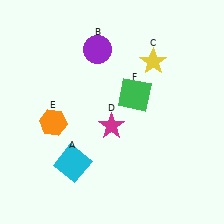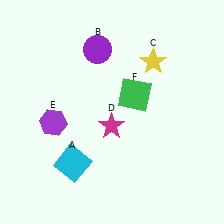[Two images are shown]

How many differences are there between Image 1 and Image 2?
There is 1 difference between the two images.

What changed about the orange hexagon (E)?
In Image 1, E is orange. In Image 2, it changed to purple.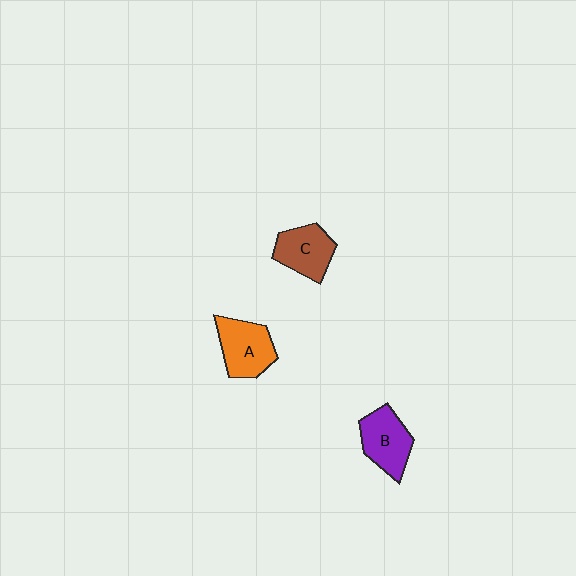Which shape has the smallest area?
Shape C (brown).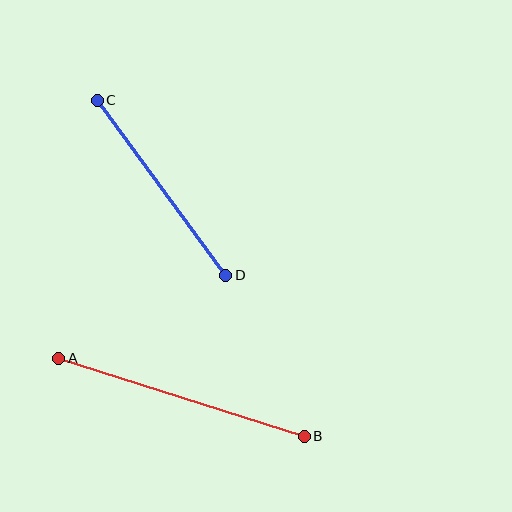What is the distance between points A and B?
The distance is approximately 257 pixels.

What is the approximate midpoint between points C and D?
The midpoint is at approximately (162, 188) pixels.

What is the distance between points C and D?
The distance is approximately 218 pixels.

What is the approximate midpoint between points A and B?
The midpoint is at approximately (181, 397) pixels.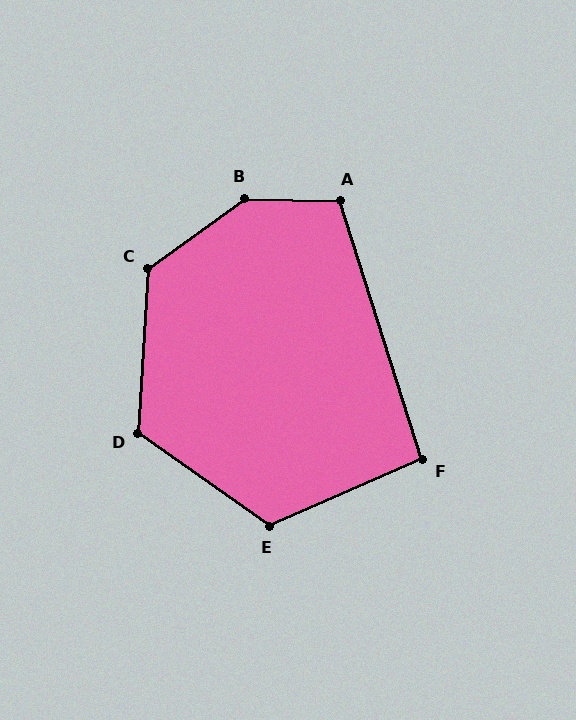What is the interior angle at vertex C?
Approximately 130 degrees (obtuse).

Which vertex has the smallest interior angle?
F, at approximately 96 degrees.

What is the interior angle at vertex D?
Approximately 122 degrees (obtuse).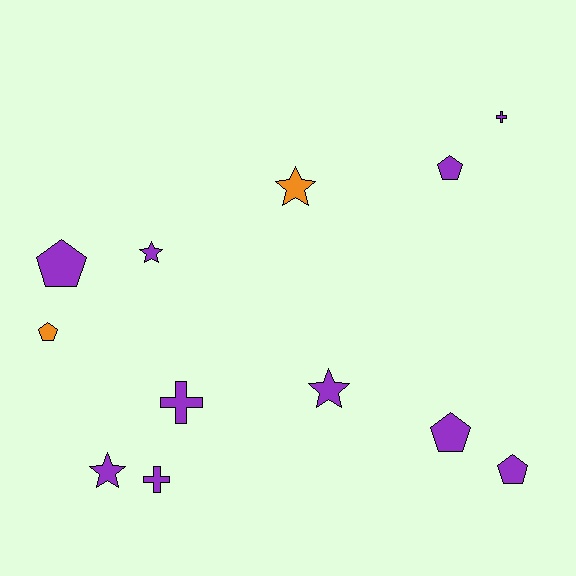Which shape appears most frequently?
Pentagon, with 5 objects.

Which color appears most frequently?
Purple, with 10 objects.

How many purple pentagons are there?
There are 4 purple pentagons.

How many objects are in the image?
There are 12 objects.